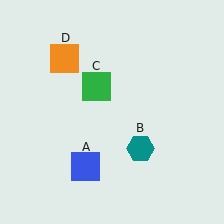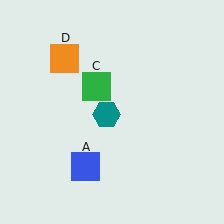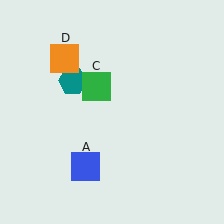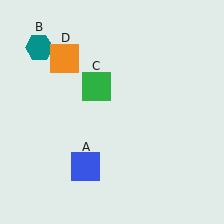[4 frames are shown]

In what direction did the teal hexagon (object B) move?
The teal hexagon (object B) moved up and to the left.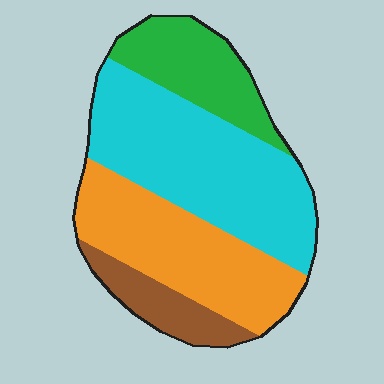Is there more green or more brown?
Green.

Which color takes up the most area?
Cyan, at roughly 40%.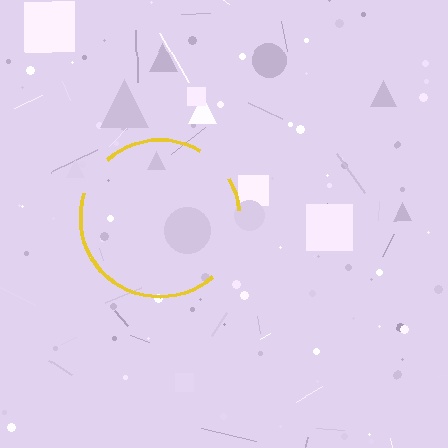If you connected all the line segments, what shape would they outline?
They would outline a circle.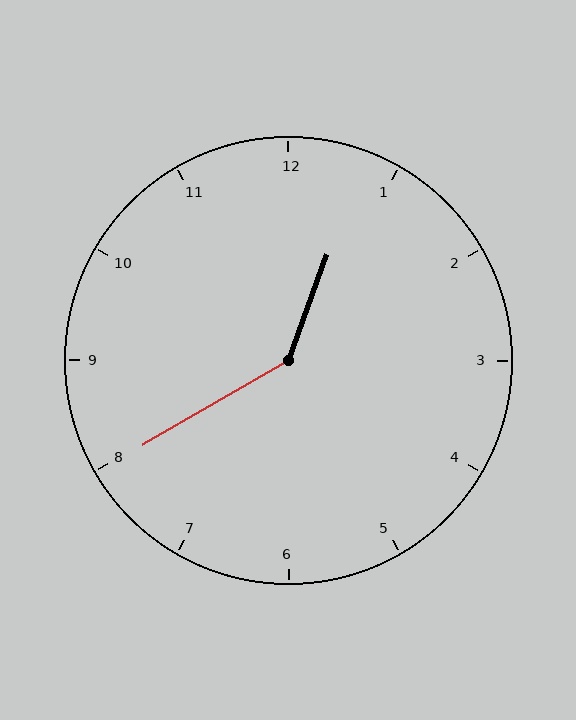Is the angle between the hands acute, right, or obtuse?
It is obtuse.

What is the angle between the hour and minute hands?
Approximately 140 degrees.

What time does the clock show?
12:40.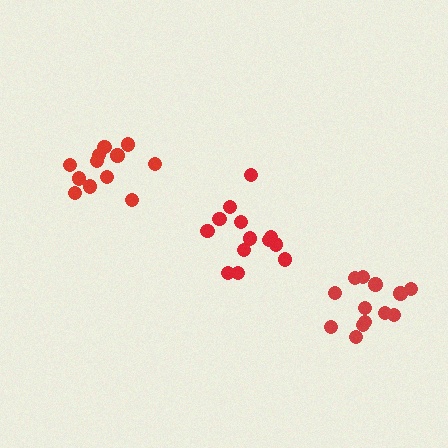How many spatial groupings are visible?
There are 3 spatial groupings.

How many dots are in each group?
Group 1: 12 dots, Group 2: 13 dots, Group 3: 13 dots (38 total).